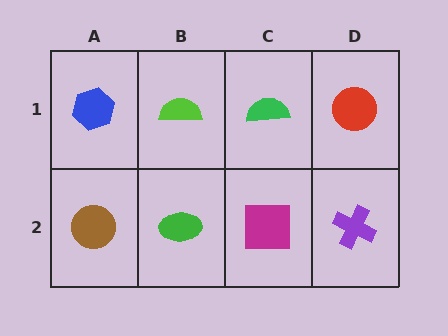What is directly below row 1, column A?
A brown circle.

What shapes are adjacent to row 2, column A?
A blue hexagon (row 1, column A), a green ellipse (row 2, column B).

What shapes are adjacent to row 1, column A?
A brown circle (row 2, column A), a lime semicircle (row 1, column B).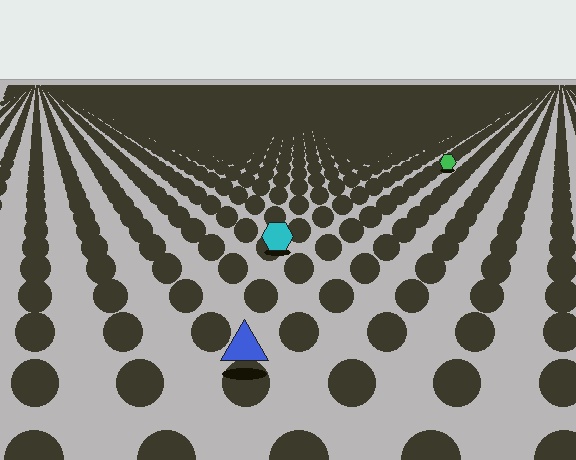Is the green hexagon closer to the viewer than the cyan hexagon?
No. The cyan hexagon is closer — you can tell from the texture gradient: the ground texture is coarser near it.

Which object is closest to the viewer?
The blue triangle is closest. The texture marks near it are larger and more spread out.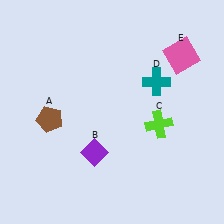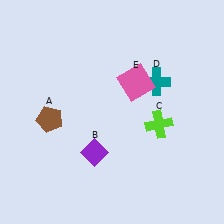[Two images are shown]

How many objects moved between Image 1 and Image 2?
1 object moved between the two images.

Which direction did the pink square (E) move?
The pink square (E) moved left.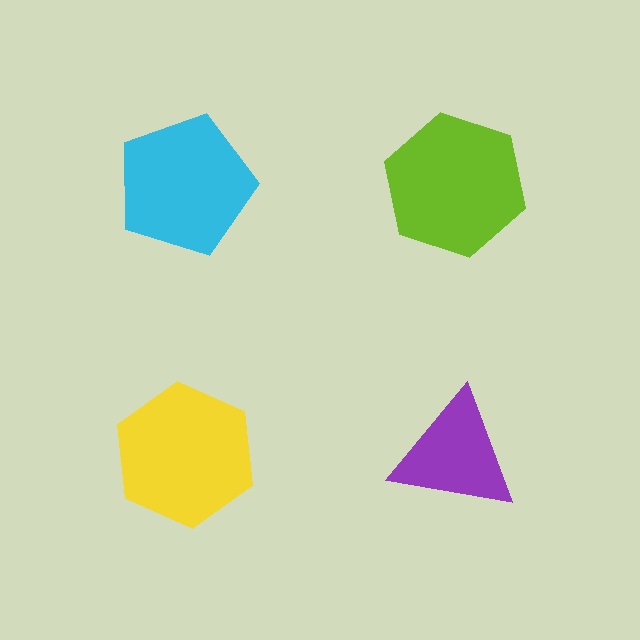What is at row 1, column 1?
A cyan pentagon.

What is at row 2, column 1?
A yellow hexagon.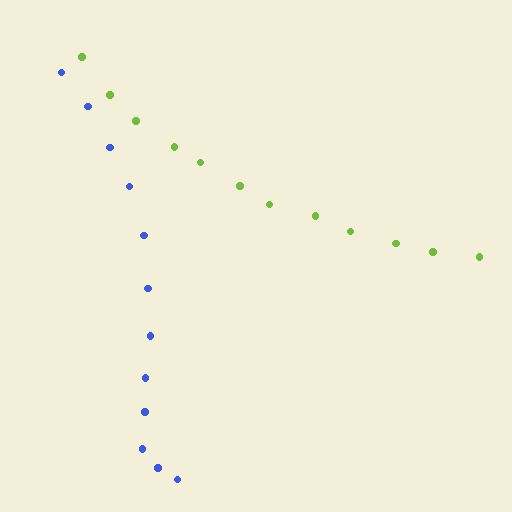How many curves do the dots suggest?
There are 2 distinct paths.